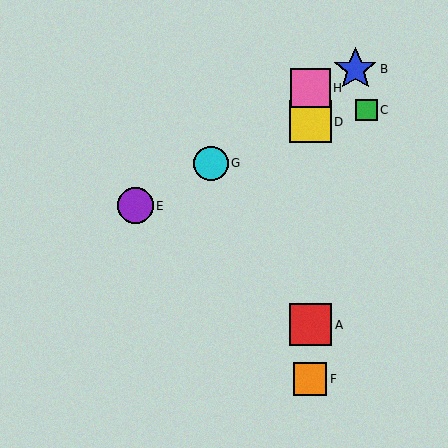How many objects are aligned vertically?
4 objects (A, D, F, H) are aligned vertically.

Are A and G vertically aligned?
No, A is at x≈310 and G is at x≈211.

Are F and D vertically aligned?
Yes, both are at x≈310.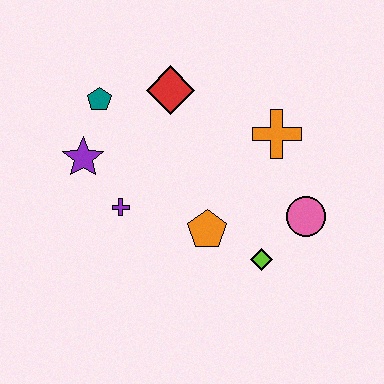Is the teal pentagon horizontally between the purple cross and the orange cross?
No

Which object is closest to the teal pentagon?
The purple star is closest to the teal pentagon.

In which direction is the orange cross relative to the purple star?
The orange cross is to the right of the purple star.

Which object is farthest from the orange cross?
The purple star is farthest from the orange cross.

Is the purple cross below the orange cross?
Yes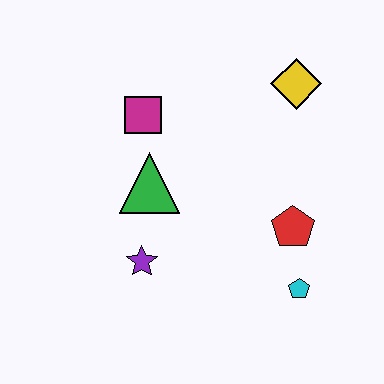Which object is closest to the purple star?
The green triangle is closest to the purple star.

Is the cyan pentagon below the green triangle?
Yes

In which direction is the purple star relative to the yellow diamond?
The purple star is below the yellow diamond.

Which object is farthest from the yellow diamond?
The purple star is farthest from the yellow diamond.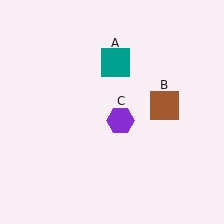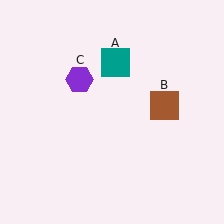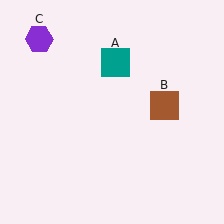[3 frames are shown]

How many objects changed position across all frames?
1 object changed position: purple hexagon (object C).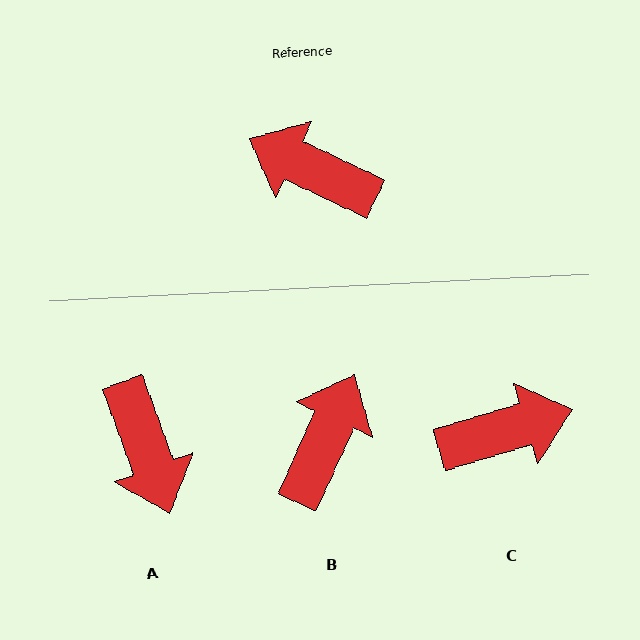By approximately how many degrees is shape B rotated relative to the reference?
Approximately 89 degrees clockwise.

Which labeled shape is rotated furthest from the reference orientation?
C, about 138 degrees away.